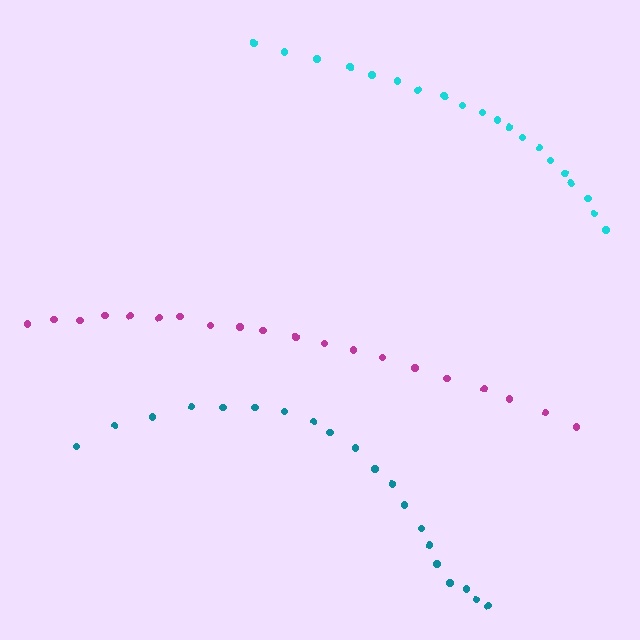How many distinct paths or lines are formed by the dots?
There are 3 distinct paths.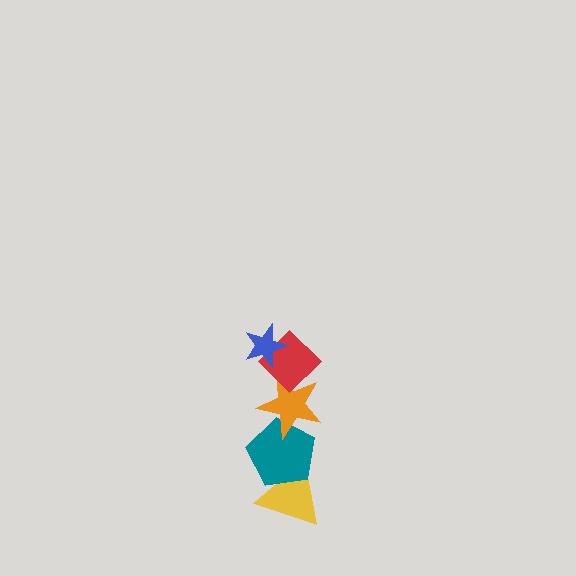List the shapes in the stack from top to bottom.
From top to bottom: the blue star, the red diamond, the orange star, the teal pentagon, the yellow triangle.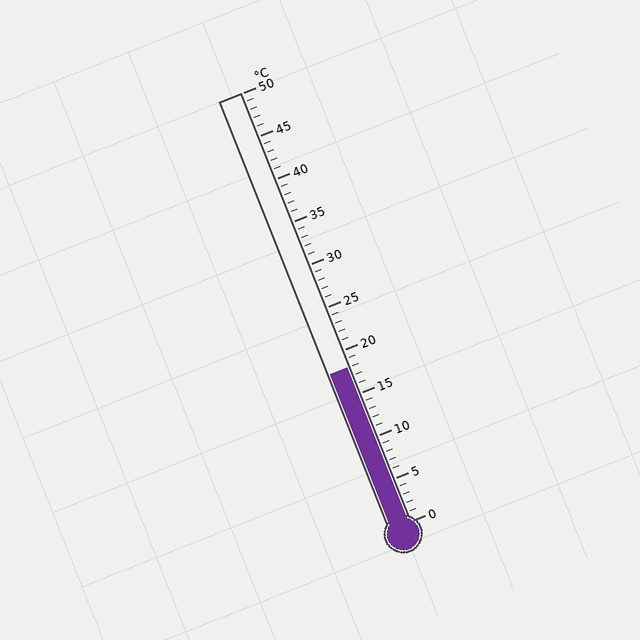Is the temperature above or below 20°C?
The temperature is below 20°C.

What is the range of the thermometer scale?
The thermometer scale ranges from 0°C to 50°C.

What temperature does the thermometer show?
The thermometer shows approximately 18°C.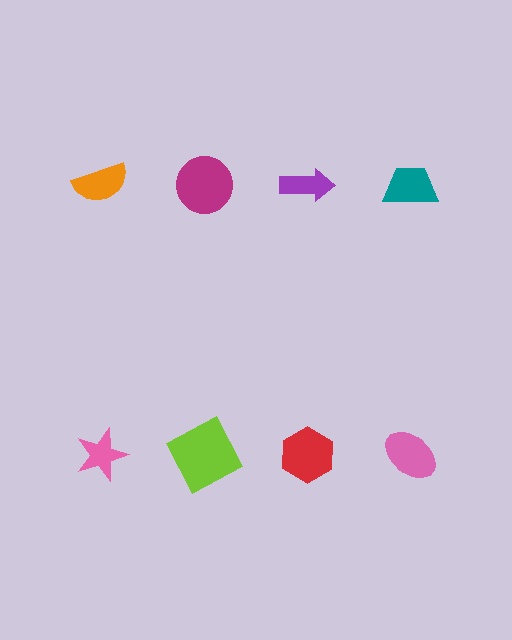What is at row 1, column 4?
A teal trapezoid.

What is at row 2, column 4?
A pink ellipse.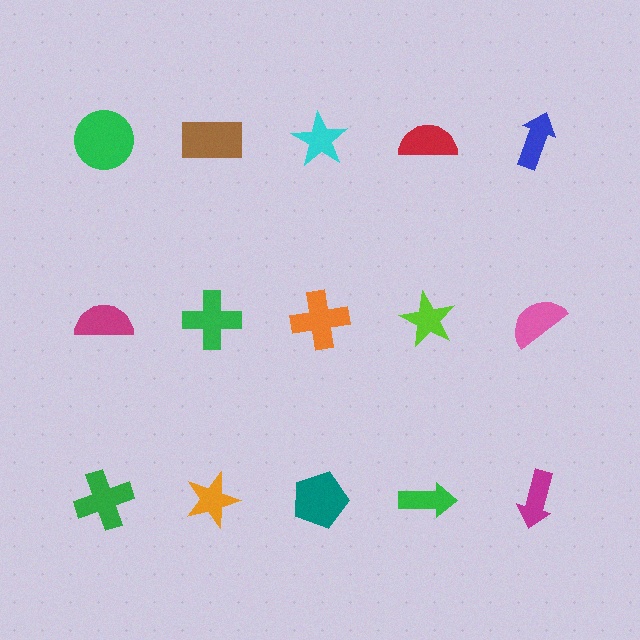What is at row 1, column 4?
A red semicircle.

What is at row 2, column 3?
An orange cross.